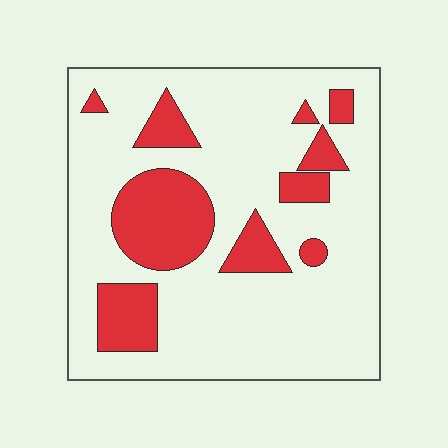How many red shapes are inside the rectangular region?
10.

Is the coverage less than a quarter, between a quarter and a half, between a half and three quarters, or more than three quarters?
Less than a quarter.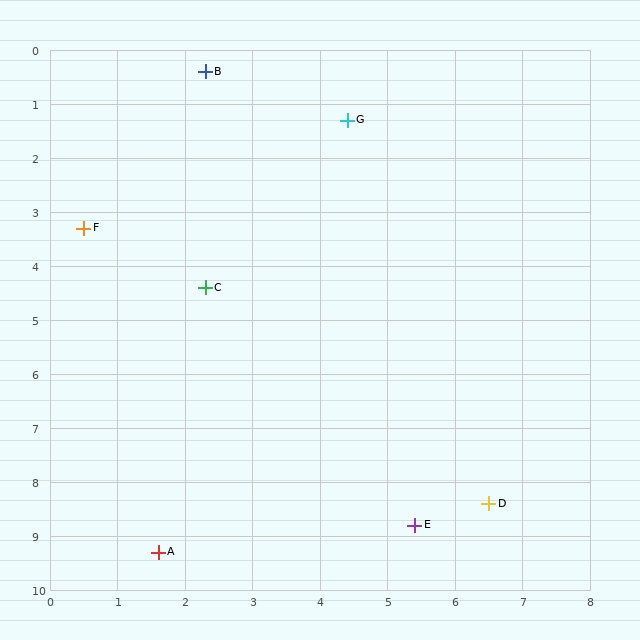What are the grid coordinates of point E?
Point E is at approximately (5.4, 8.8).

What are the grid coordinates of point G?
Point G is at approximately (4.4, 1.3).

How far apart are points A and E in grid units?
Points A and E are about 3.8 grid units apart.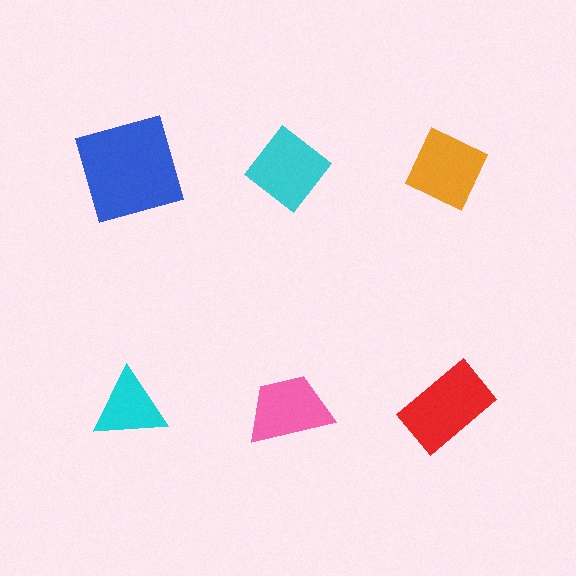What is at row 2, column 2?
A pink trapezoid.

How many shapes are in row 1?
3 shapes.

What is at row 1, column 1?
A blue square.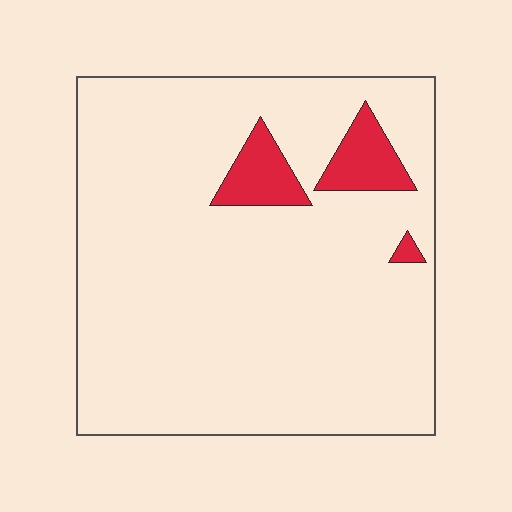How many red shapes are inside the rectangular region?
3.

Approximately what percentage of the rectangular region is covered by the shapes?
Approximately 10%.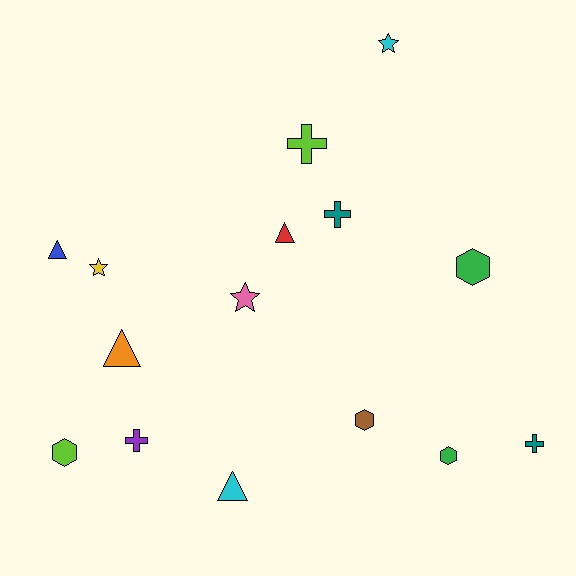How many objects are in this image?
There are 15 objects.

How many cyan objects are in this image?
There are 2 cyan objects.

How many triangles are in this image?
There are 4 triangles.